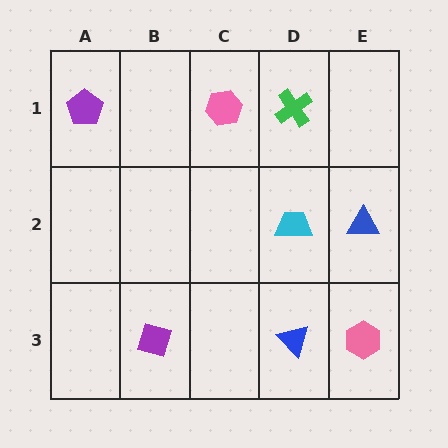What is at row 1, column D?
A green cross.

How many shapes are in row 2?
2 shapes.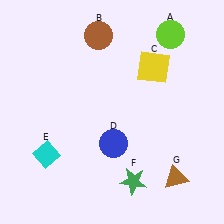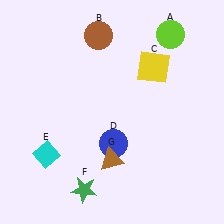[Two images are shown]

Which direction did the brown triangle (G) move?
The brown triangle (G) moved left.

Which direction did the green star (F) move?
The green star (F) moved left.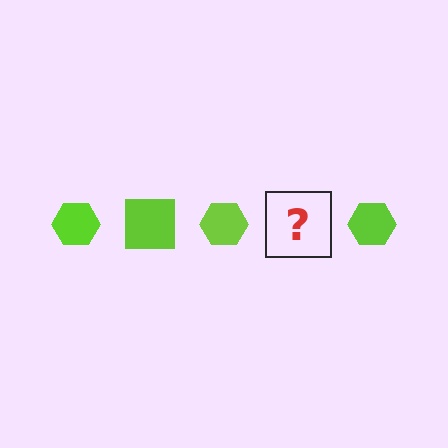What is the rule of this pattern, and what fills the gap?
The rule is that the pattern cycles through hexagon, square shapes in lime. The gap should be filled with a lime square.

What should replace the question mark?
The question mark should be replaced with a lime square.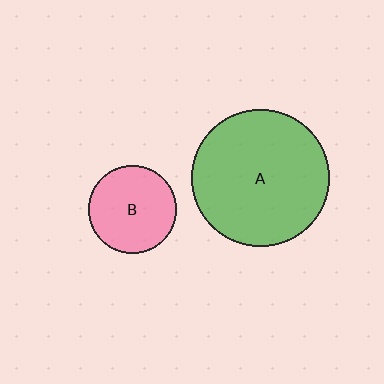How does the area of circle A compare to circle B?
Approximately 2.4 times.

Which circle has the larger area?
Circle A (green).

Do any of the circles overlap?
No, none of the circles overlap.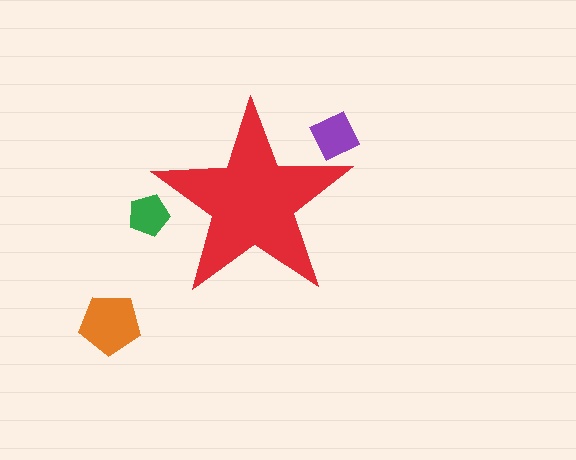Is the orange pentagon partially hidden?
No, the orange pentagon is fully visible.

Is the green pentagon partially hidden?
Yes, the green pentagon is partially hidden behind the red star.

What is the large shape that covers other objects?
A red star.